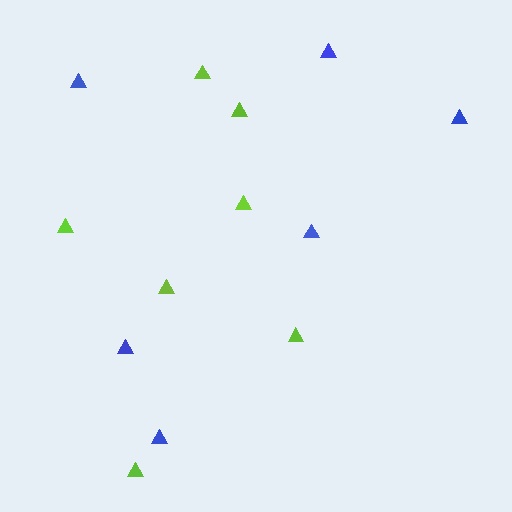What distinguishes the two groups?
There are 2 groups: one group of blue triangles (6) and one group of lime triangles (7).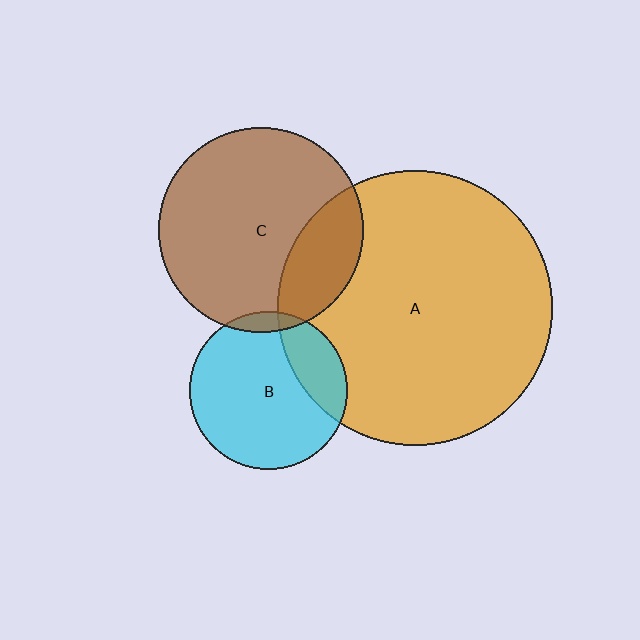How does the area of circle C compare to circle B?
Approximately 1.7 times.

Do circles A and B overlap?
Yes.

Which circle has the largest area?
Circle A (orange).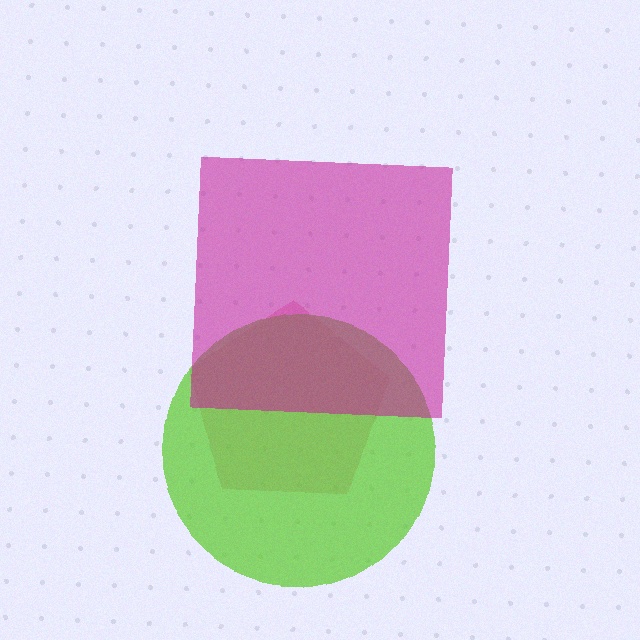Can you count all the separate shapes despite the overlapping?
Yes, there are 3 separate shapes.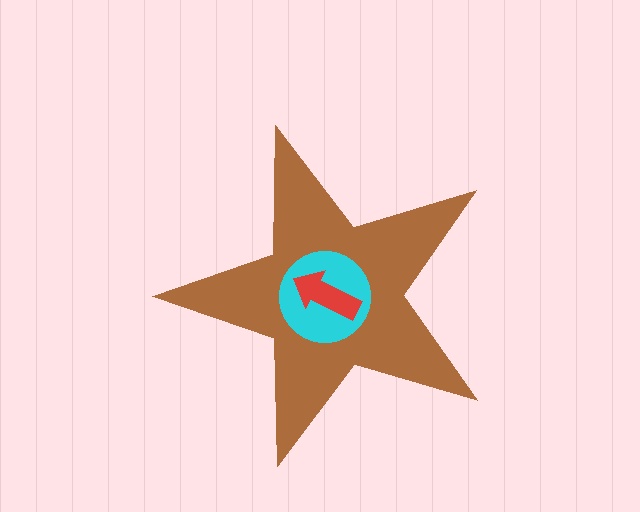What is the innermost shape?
The red arrow.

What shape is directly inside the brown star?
The cyan circle.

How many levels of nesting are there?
3.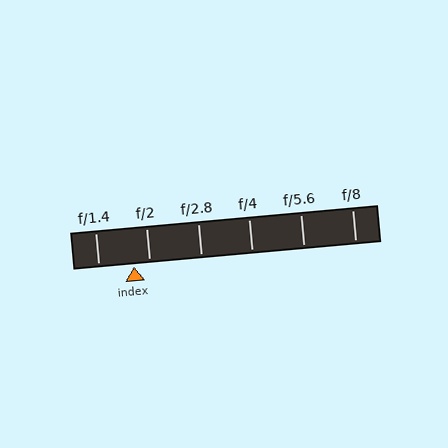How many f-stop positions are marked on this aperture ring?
There are 6 f-stop positions marked.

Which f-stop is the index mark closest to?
The index mark is closest to f/2.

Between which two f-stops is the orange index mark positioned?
The index mark is between f/1.4 and f/2.